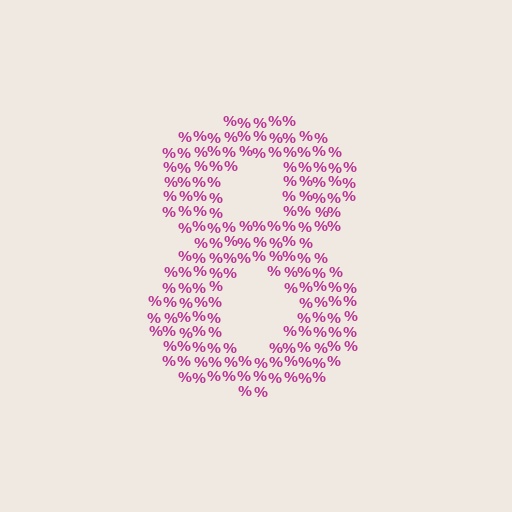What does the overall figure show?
The overall figure shows the digit 8.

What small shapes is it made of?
It is made of small percent signs.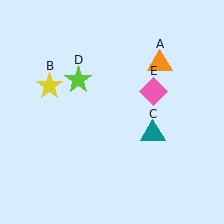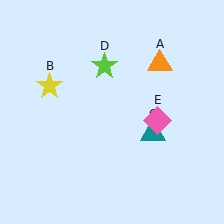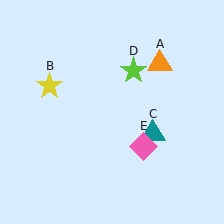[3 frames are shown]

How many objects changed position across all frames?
2 objects changed position: lime star (object D), pink diamond (object E).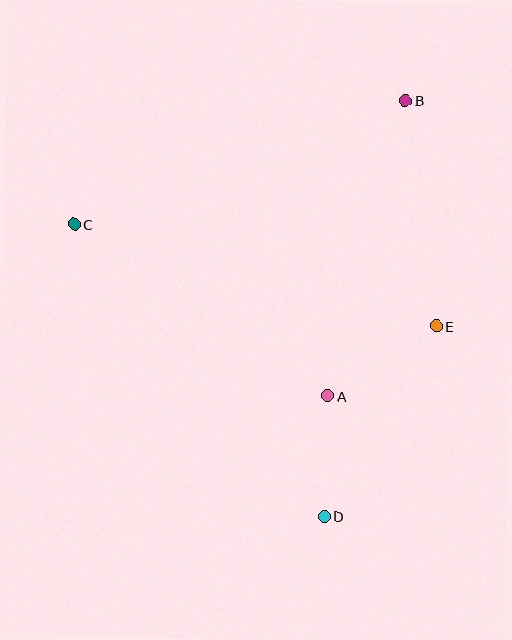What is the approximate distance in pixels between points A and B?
The distance between A and B is approximately 306 pixels.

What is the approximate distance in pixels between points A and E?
The distance between A and E is approximately 129 pixels.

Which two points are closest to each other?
Points A and D are closest to each other.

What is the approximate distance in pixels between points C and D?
The distance between C and D is approximately 385 pixels.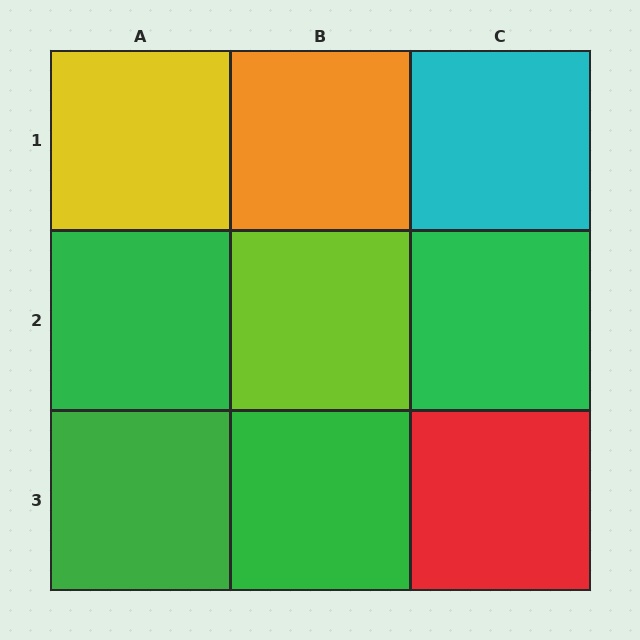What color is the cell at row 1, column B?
Orange.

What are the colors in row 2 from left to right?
Green, lime, green.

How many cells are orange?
1 cell is orange.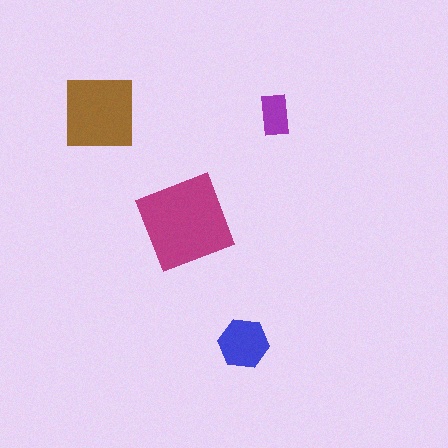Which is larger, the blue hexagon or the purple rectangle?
The blue hexagon.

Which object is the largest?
The magenta diamond.